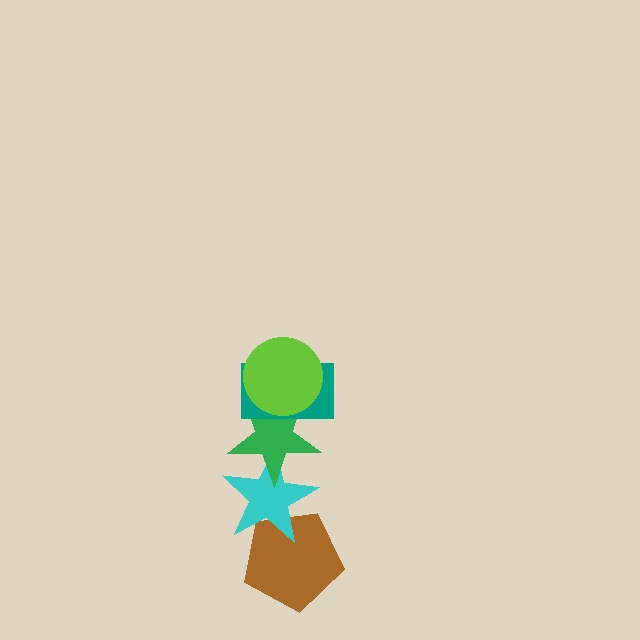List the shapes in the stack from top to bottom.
From top to bottom: the lime circle, the teal rectangle, the green star, the cyan star, the brown pentagon.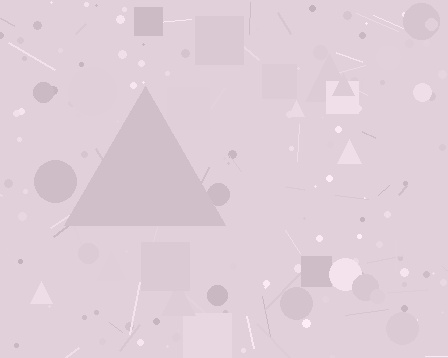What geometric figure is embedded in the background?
A triangle is embedded in the background.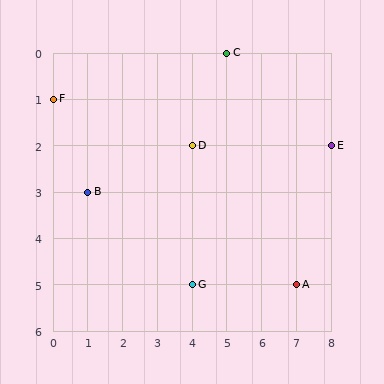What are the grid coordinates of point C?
Point C is at grid coordinates (5, 0).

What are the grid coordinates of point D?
Point D is at grid coordinates (4, 2).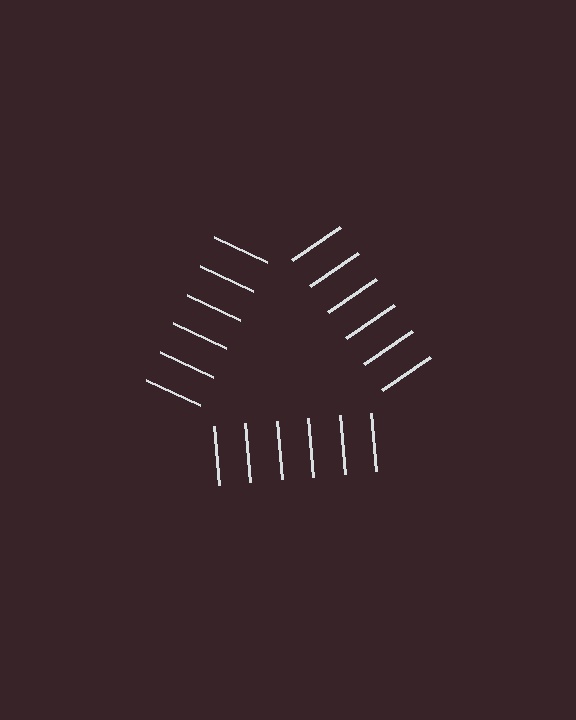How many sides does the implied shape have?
3 sides — the line-ends trace a triangle.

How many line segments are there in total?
18 — 6 along each of the 3 edges.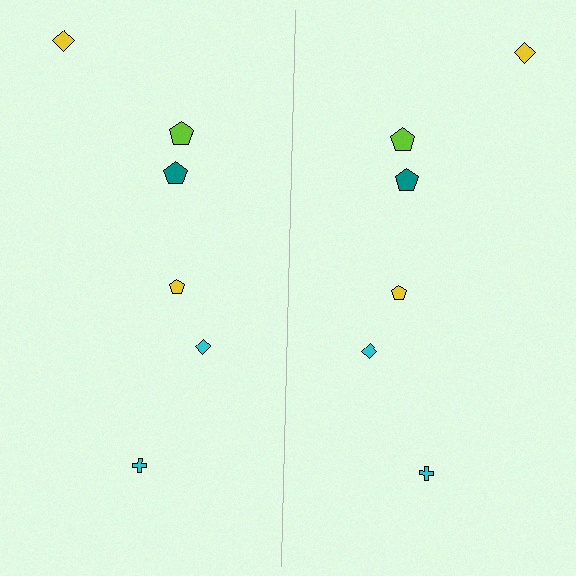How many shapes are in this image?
There are 12 shapes in this image.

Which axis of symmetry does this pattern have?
The pattern has a vertical axis of symmetry running through the center of the image.